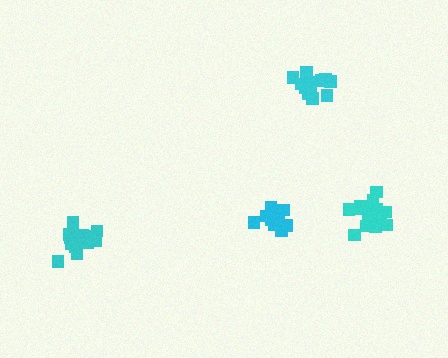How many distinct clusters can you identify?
There are 4 distinct clusters.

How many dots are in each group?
Group 1: 11 dots, Group 2: 16 dots, Group 3: 12 dots, Group 4: 14 dots (53 total).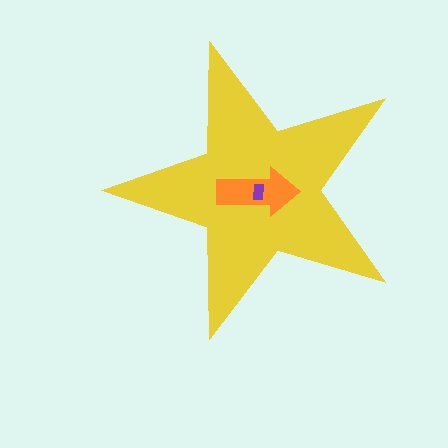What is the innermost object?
The purple rectangle.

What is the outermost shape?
The yellow star.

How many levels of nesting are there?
3.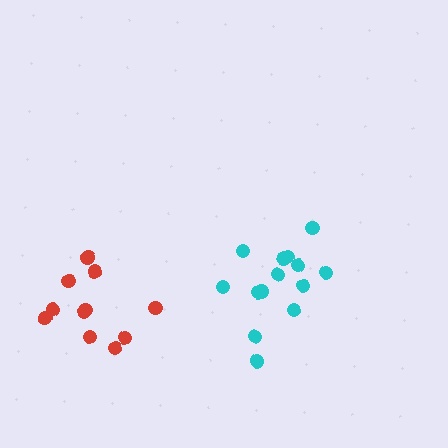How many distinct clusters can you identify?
There are 2 distinct clusters.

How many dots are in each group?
Group 1: 11 dots, Group 2: 14 dots (25 total).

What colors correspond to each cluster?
The clusters are colored: red, cyan.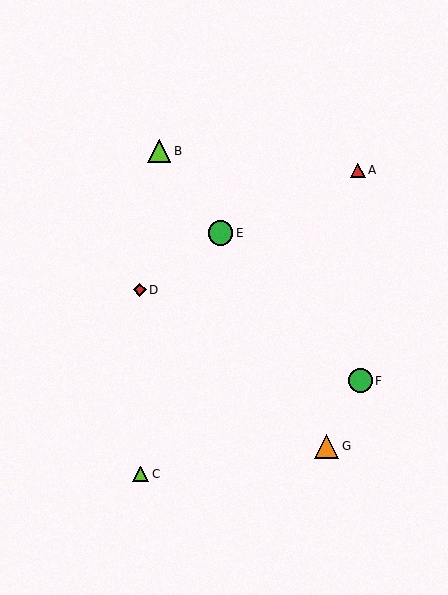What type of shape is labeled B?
Shape B is a lime triangle.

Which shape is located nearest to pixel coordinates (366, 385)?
The green circle (labeled F) at (360, 381) is nearest to that location.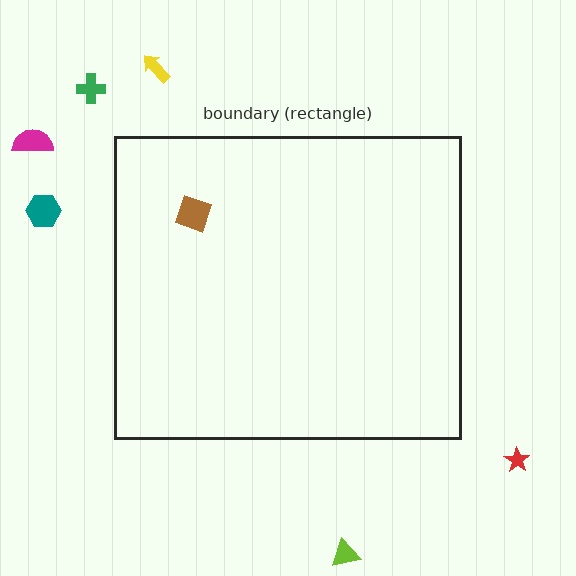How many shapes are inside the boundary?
1 inside, 6 outside.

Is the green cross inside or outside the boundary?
Outside.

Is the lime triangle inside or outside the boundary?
Outside.